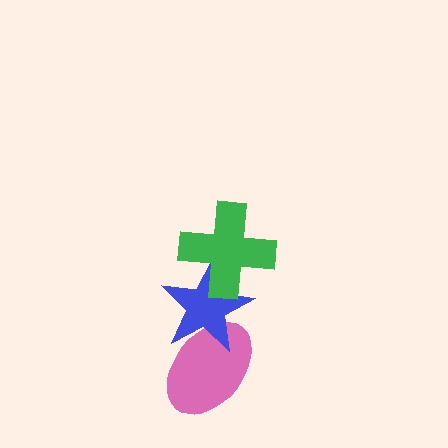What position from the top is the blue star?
The blue star is 2nd from the top.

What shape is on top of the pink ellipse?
The blue star is on top of the pink ellipse.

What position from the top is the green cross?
The green cross is 1st from the top.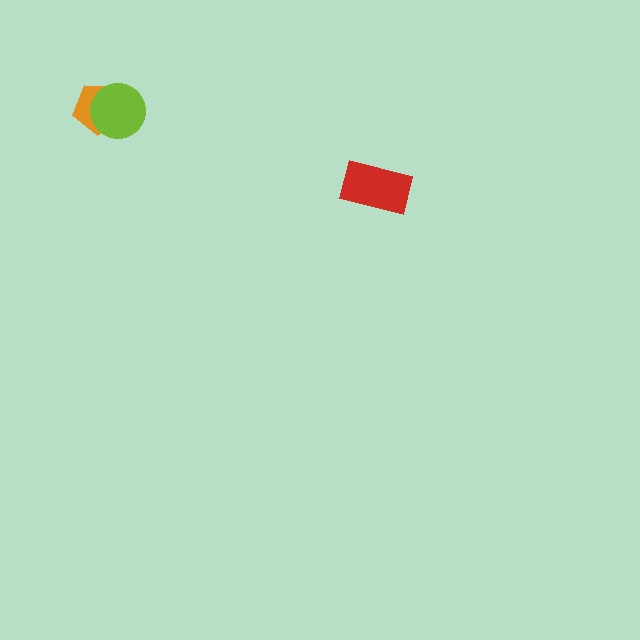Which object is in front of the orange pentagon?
The lime circle is in front of the orange pentagon.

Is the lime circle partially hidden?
No, no other shape covers it.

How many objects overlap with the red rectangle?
0 objects overlap with the red rectangle.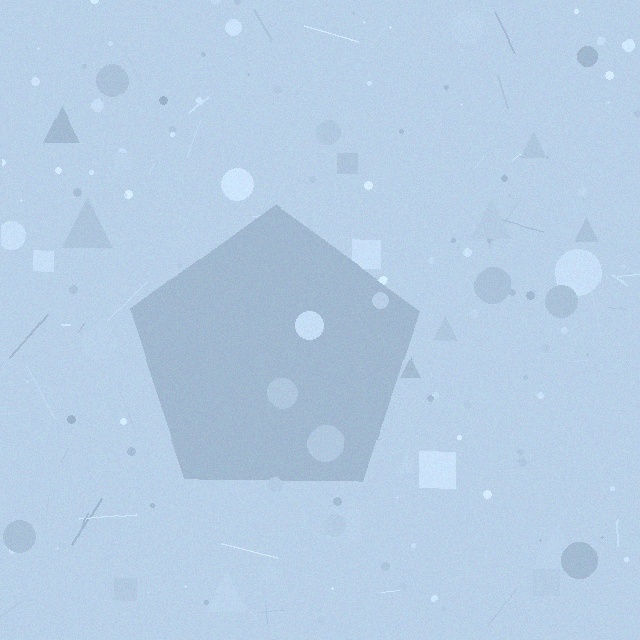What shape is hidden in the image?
A pentagon is hidden in the image.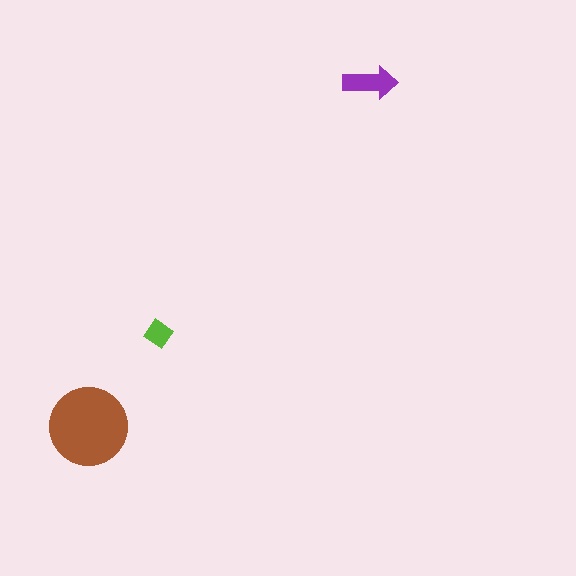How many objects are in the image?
There are 3 objects in the image.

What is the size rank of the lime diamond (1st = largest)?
3rd.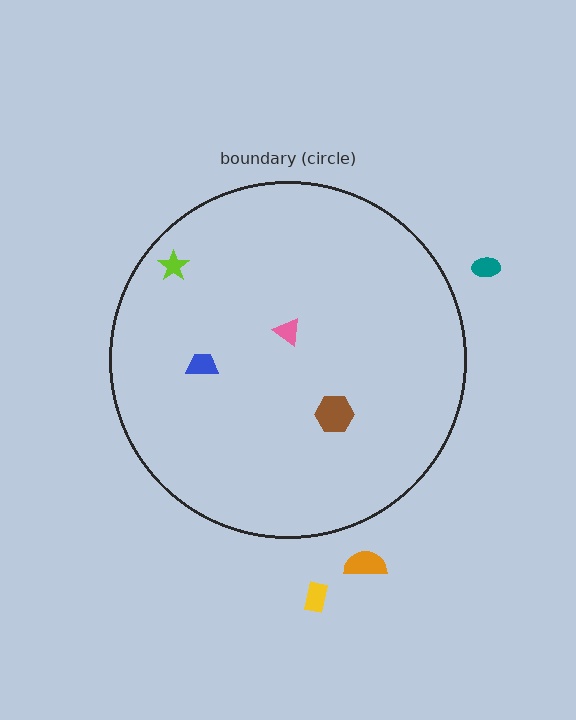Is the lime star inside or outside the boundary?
Inside.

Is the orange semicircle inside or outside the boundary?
Outside.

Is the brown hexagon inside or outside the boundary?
Inside.